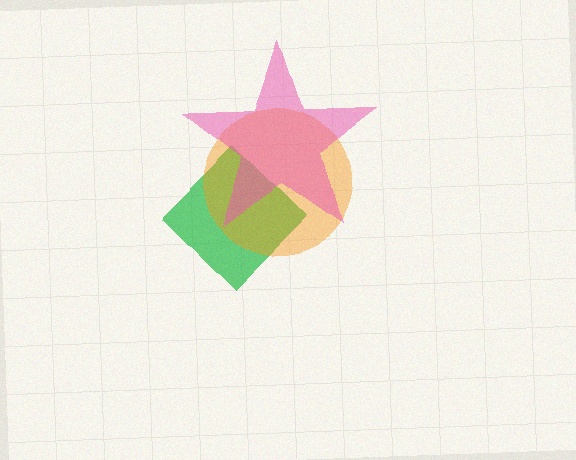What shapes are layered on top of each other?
The layered shapes are: a green diamond, an orange circle, a pink star.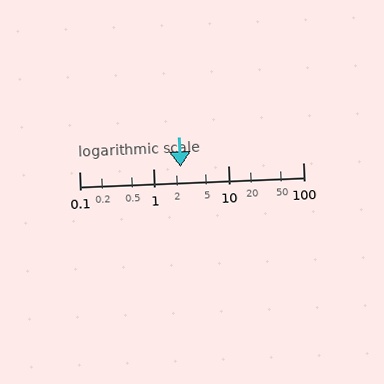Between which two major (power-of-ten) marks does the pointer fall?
The pointer is between 1 and 10.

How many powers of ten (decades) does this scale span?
The scale spans 3 decades, from 0.1 to 100.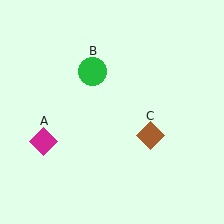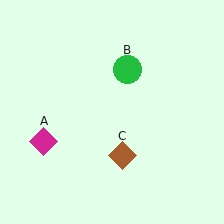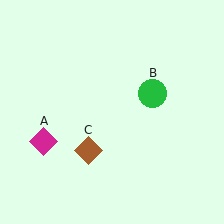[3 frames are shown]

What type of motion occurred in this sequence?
The green circle (object B), brown diamond (object C) rotated clockwise around the center of the scene.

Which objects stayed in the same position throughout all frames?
Magenta diamond (object A) remained stationary.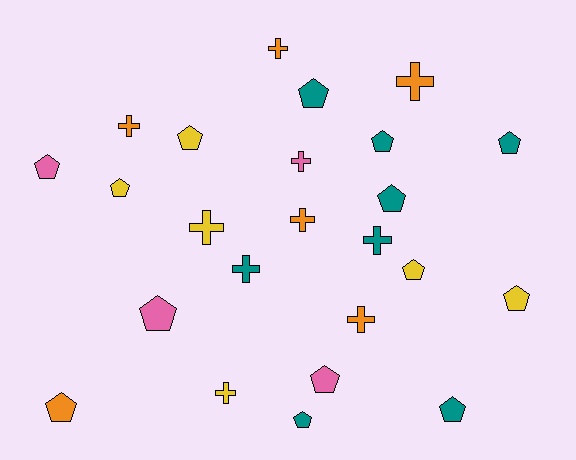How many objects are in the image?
There are 24 objects.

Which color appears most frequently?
Teal, with 8 objects.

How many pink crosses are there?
There is 1 pink cross.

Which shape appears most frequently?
Pentagon, with 14 objects.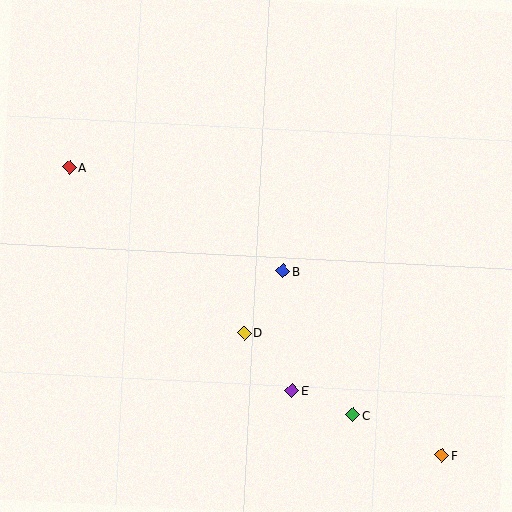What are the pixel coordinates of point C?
Point C is at (353, 415).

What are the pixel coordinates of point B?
Point B is at (283, 271).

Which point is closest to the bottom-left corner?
Point D is closest to the bottom-left corner.